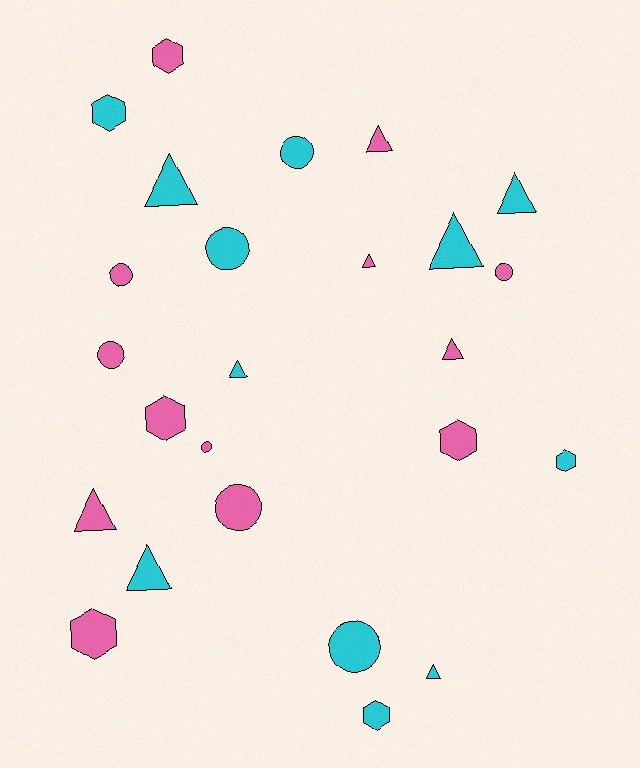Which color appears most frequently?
Pink, with 13 objects.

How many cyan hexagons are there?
There are 3 cyan hexagons.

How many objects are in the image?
There are 25 objects.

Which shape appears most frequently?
Triangle, with 10 objects.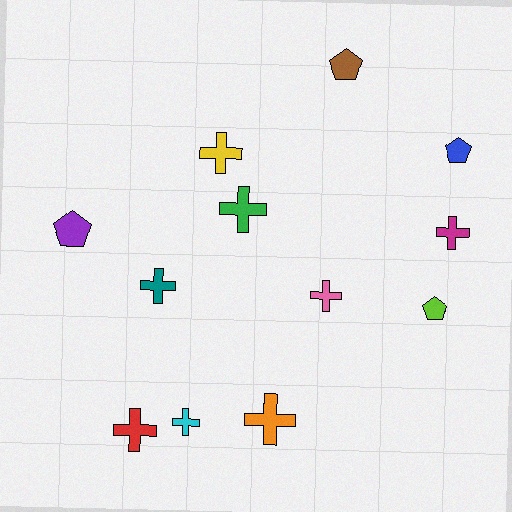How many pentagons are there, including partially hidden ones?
There are 4 pentagons.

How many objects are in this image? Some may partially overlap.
There are 12 objects.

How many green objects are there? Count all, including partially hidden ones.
There is 1 green object.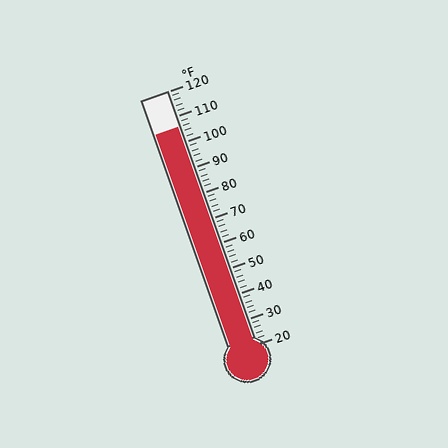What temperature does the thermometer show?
The thermometer shows approximately 106°F.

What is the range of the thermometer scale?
The thermometer scale ranges from 20°F to 120°F.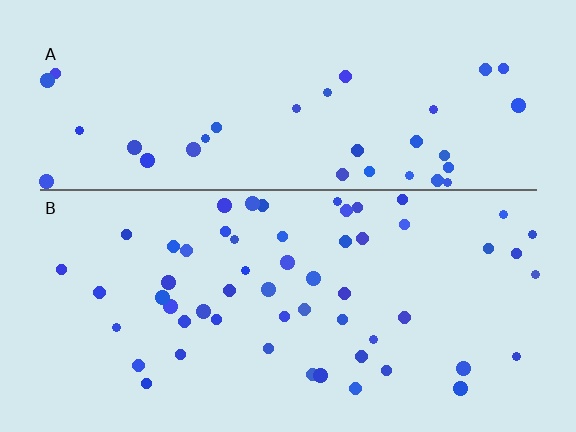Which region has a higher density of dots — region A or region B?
B (the bottom).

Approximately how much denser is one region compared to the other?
Approximately 1.6× — region B over region A.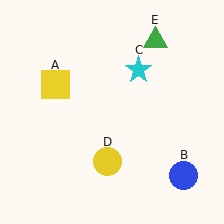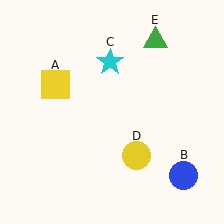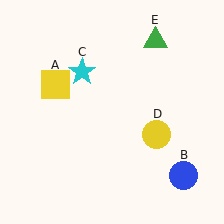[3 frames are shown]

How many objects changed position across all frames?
2 objects changed position: cyan star (object C), yellow circle (object D).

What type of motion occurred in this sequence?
The cyan star (object C), yellow circle (object D) rotated counterclockwise around the center of the scene.